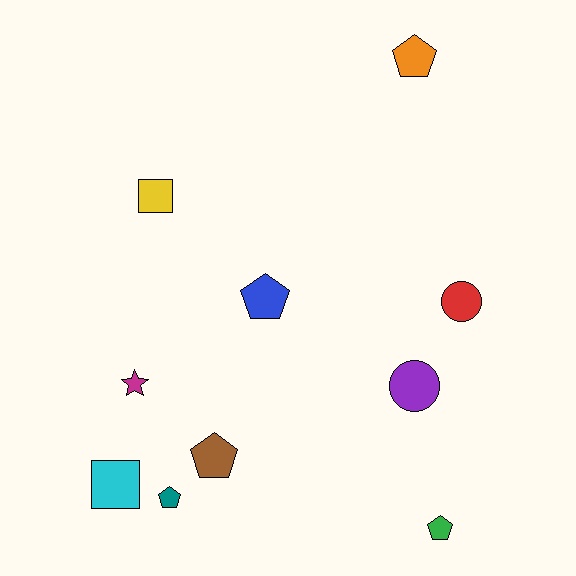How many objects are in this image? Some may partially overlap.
There are 10 objects.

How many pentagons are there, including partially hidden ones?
There are 5 pentagons.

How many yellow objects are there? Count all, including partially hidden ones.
There is 1 yellow object.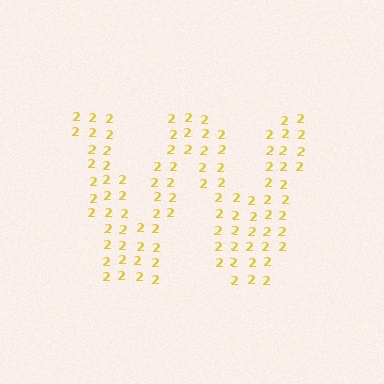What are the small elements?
The small elements are digit 2's.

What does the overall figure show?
The overall figure shows the letter W.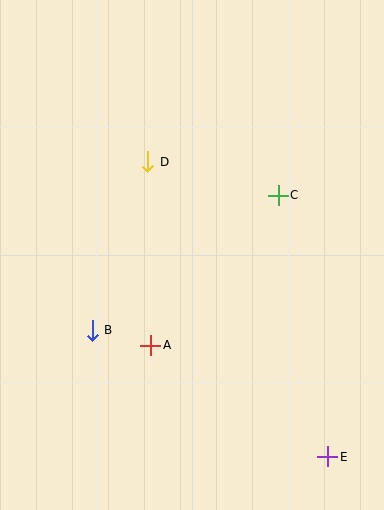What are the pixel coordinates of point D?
Point D is at (148, 162).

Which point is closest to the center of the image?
Point A at (151, 345) is closest to the center.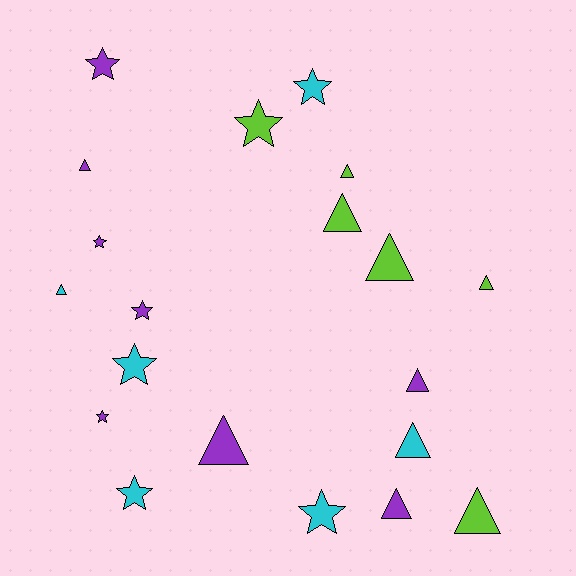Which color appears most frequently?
Purple, with 8 objects.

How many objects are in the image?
There are 20 objects.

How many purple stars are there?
There are 4 purple stars.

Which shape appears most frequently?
Triangle, with 11 objects.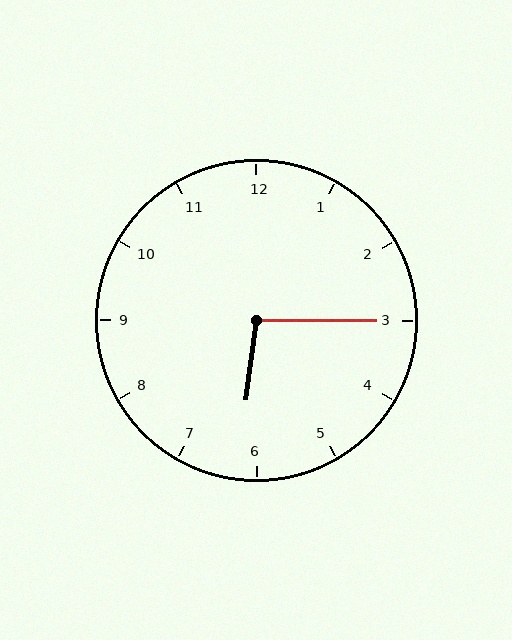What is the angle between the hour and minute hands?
Approximately 98 degrees.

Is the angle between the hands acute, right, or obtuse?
It is obtuse.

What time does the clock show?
6:15.